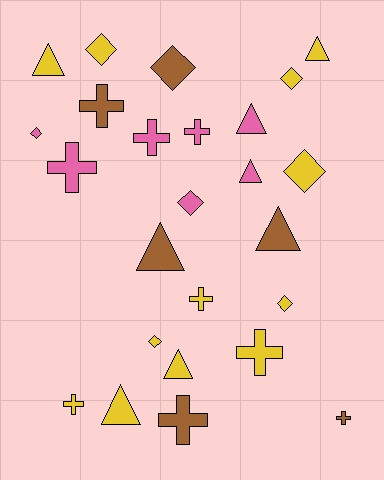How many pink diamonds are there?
There are 2 pink diamonds.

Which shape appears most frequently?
Cross, with 9 objects.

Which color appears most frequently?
Yellow, with 12 objects.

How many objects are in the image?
There are 25 objects.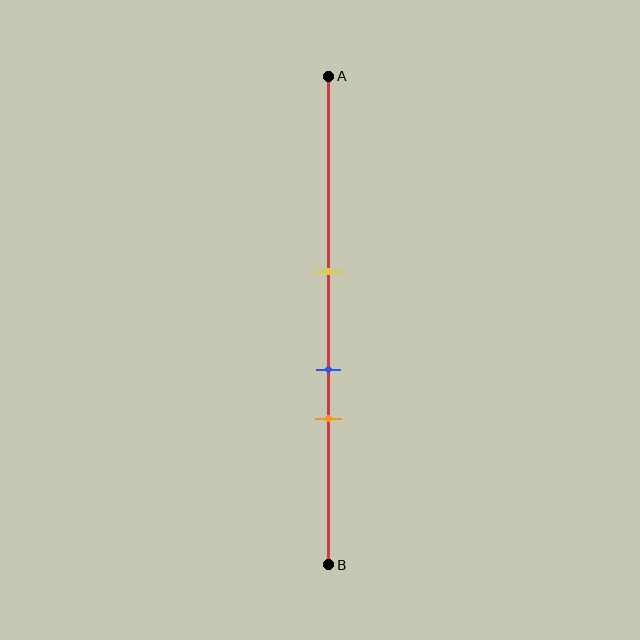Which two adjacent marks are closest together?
The blue and orange marks are the closest adjacent pair.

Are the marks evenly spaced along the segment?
Yes, the marks are approximately evenly spaced.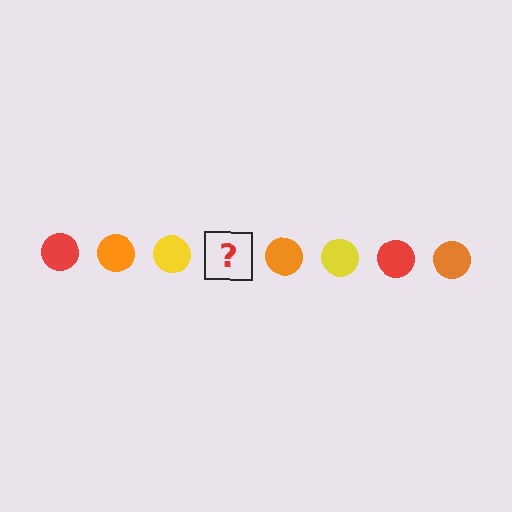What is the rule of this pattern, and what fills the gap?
The rule is that the pattern cycles through red, orange, yellow circles. The gap should be filled with a red circle.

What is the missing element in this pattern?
The missing element is a red circle.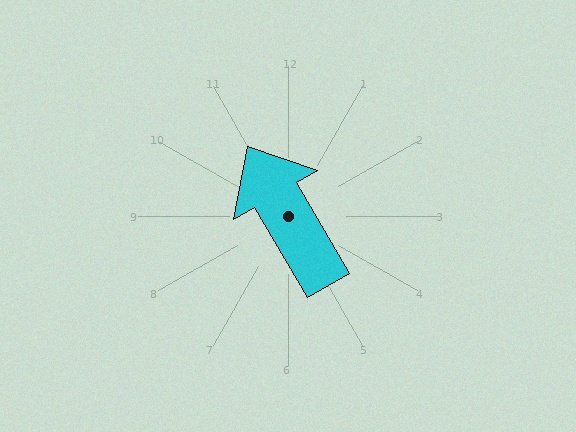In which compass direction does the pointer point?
Northwest.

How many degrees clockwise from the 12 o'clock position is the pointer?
Approximately 330 degrees.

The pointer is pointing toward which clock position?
Roughly 11 o'clock.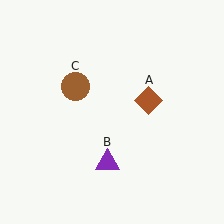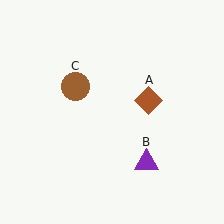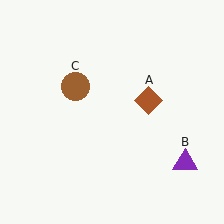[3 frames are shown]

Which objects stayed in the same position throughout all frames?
Brown diamond (object A) and brown circle (object C) remained stationary.